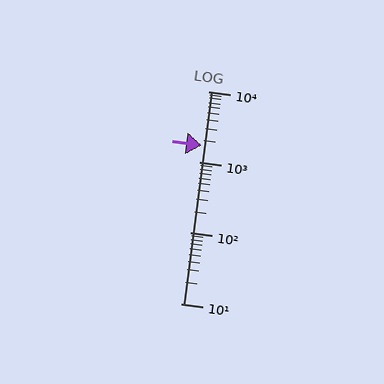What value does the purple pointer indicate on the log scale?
The pointer indicates approximately 1700.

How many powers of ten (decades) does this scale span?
The scale spans 3 decades, from 10 to 10000.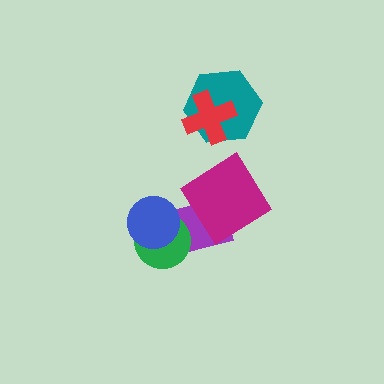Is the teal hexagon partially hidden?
Yes, it is partially covered by another shape.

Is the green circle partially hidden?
Yes, it is partially covered by another shape.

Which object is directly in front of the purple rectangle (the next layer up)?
The green circle is directly in front of the purple rectangle.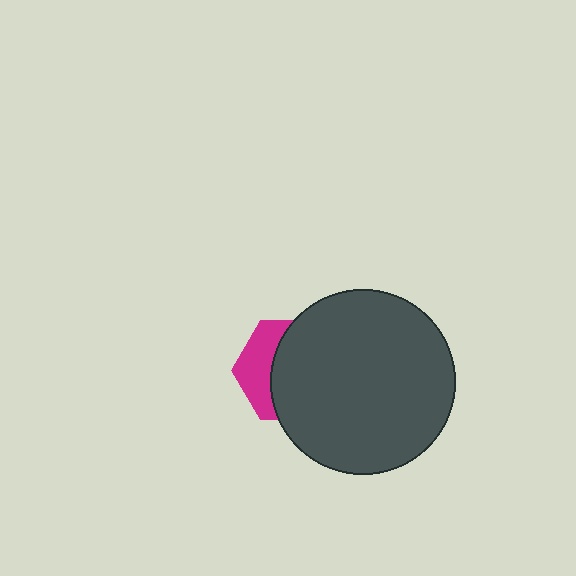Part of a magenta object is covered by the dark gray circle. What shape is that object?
It is a hexagon.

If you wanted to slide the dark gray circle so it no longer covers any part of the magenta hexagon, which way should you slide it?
Slide it right — that is the most direct way to separate the two shapes.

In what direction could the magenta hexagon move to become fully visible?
The magenta hexagon could move left. That would shift it out from behind the dark gray circle entirely.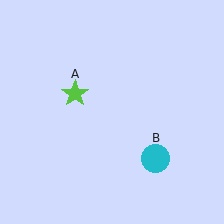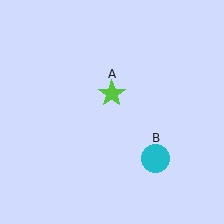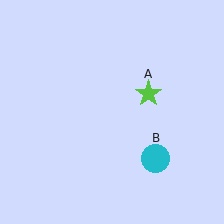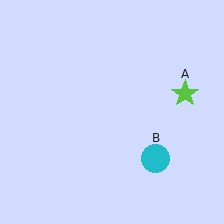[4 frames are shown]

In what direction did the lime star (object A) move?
The lime star (object A) moved right.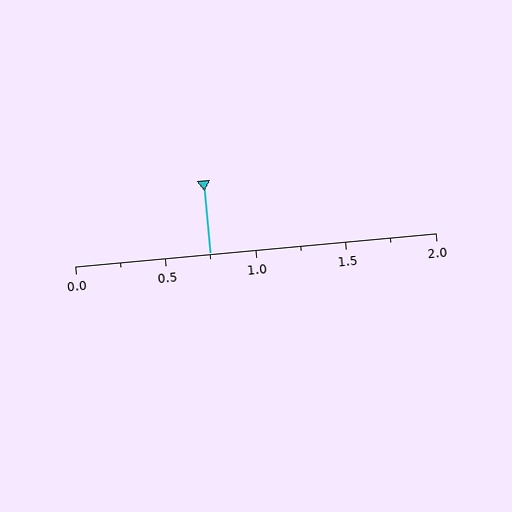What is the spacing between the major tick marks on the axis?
The major ticks are spaced 0.5 apart.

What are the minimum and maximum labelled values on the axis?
The axis runs from 0.0 to 2.0.